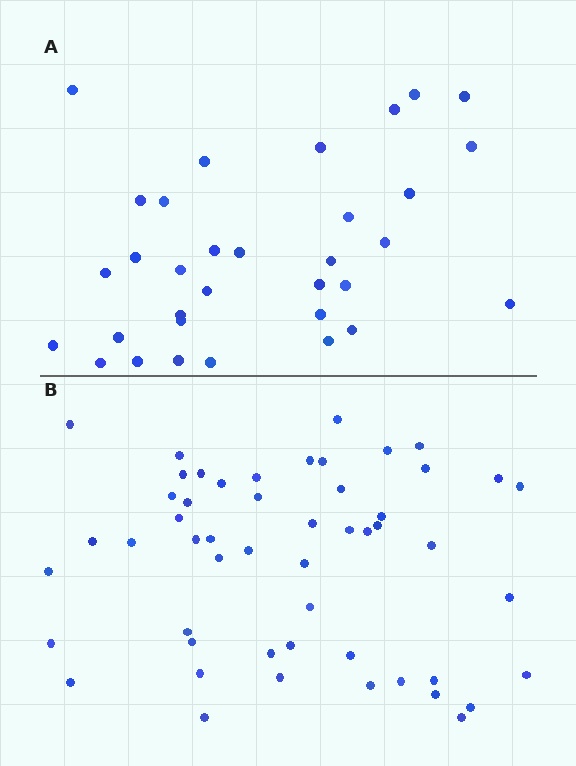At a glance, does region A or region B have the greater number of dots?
Region B (the bottom region) has more dots.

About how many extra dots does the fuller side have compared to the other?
Region B has approximately 20 more dots than region A.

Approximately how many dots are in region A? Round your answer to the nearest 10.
About 30 dots. (The exact count is 33, which rounds to 30.)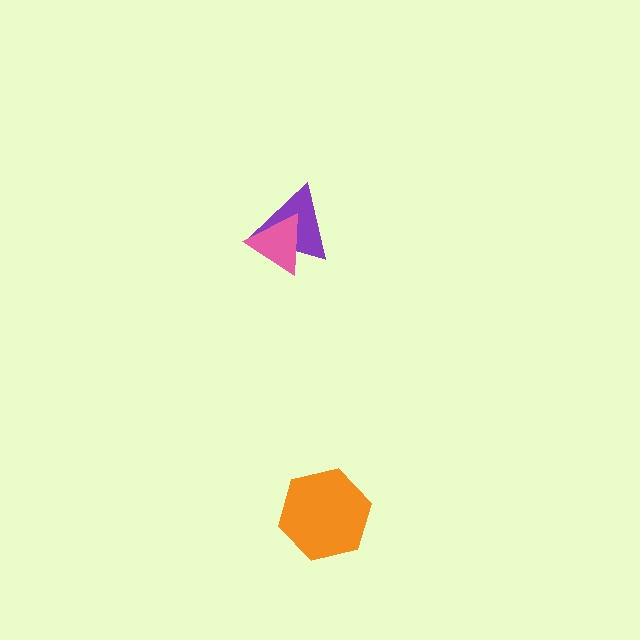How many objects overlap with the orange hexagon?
0 objects overlap with the orange hexagon.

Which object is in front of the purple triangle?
The pink triangle is in front of the purple triangle.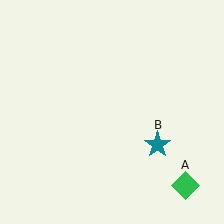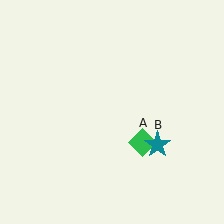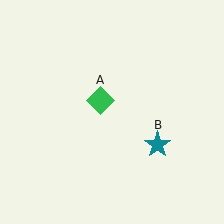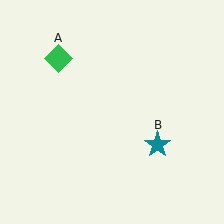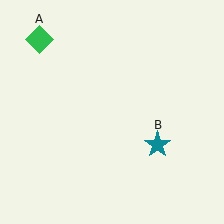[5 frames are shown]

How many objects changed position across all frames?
1 object changed position: green diamond (object A).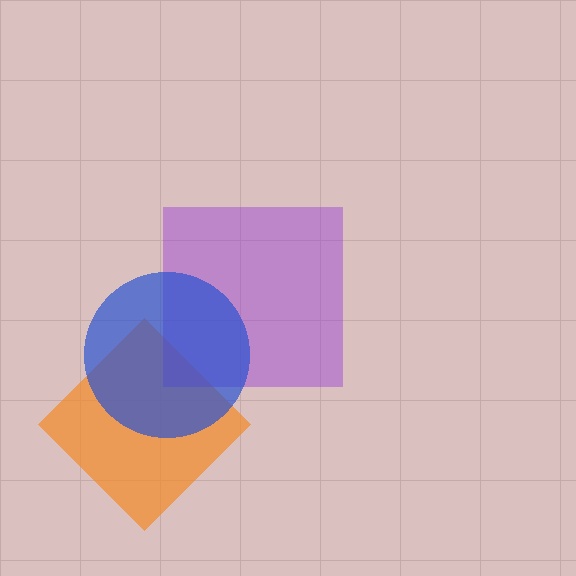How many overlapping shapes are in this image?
There are 3 overlapping shapes in the image.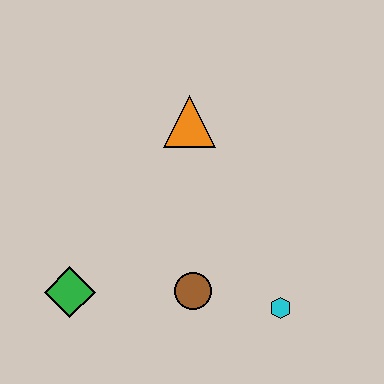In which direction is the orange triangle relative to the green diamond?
The orange triangle is above the green diamond.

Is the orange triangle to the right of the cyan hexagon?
No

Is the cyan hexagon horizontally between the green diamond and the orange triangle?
No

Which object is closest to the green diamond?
The brown circle is closest to the green diamond.